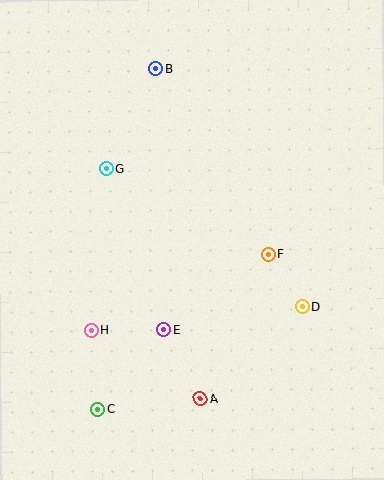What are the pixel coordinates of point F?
Point F is at (268, 255).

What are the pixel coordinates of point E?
Point E is at (164, 330).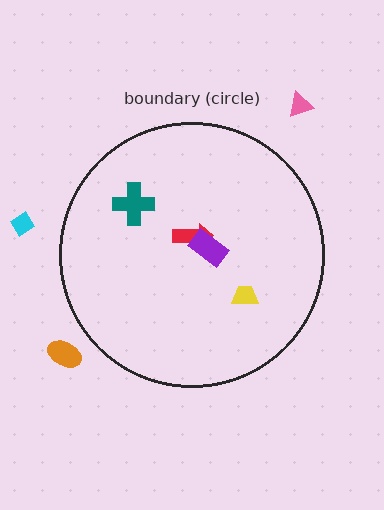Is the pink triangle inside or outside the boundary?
Outside.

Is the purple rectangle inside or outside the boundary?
Inside.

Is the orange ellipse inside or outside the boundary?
Outside.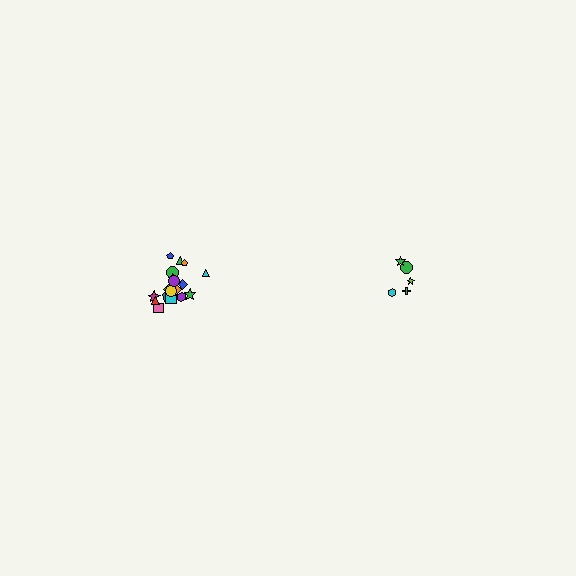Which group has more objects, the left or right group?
The left group.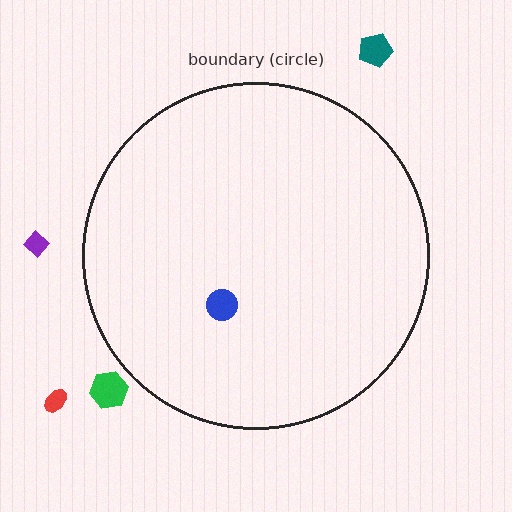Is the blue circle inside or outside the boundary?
Inside.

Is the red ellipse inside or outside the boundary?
Outside.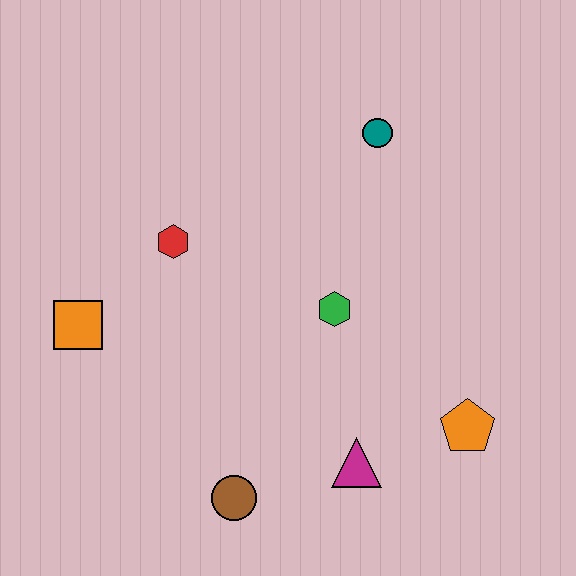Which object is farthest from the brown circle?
The teal circle is farthest from the brown circle.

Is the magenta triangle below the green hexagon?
Yes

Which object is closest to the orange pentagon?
The magenta triangle is closest to the orange pentagon.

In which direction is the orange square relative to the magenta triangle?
The orange square is to the left of the magenta triangle.